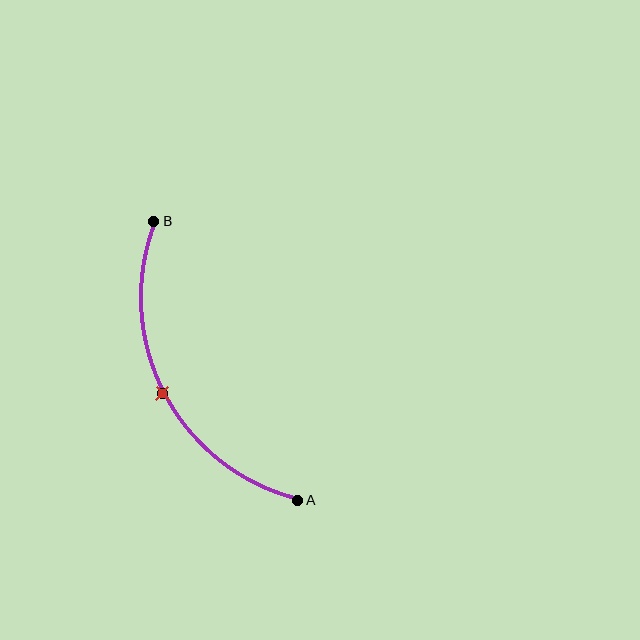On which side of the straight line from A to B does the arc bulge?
The arc bulges to the left of the straight line connecting A and B.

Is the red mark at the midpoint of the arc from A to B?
Yes. The red mark lies on the arc at equal arc-length from both A and B — it is the arc midpoint.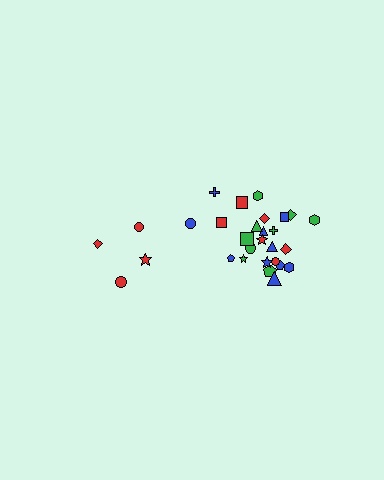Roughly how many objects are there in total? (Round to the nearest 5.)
Roughly 30 objects in total.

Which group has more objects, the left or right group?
The right group.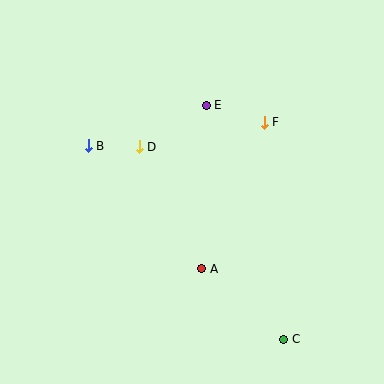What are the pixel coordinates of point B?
Point B is at (88, 146).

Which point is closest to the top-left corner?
Point B is closest to the top-left corner.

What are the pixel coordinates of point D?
Point D is at (139, 147).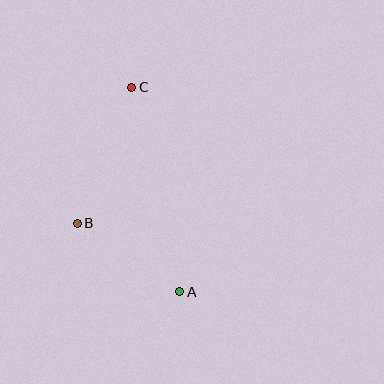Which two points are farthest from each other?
Points A and C are farthest from each other.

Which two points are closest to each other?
Points A and B are closest to each other.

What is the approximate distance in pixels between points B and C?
The distance between B and C is approximately 146 pixels.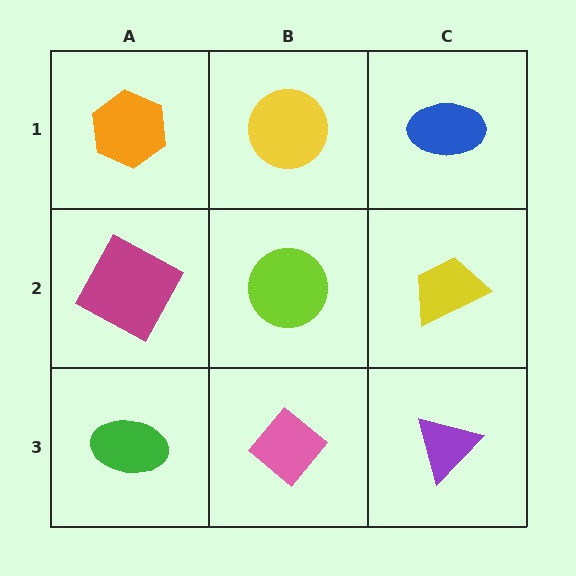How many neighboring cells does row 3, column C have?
2.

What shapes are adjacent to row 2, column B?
A yellow circle (row 1, column B), a pink diamond (row 3, column B), a magenta square (row 2, column A), a yellow trapezoid (row 2, column C).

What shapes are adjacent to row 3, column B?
A lime circle (row 2, column B), a green ellipse (row 3, column A), a purple triangle (row 3, column C).